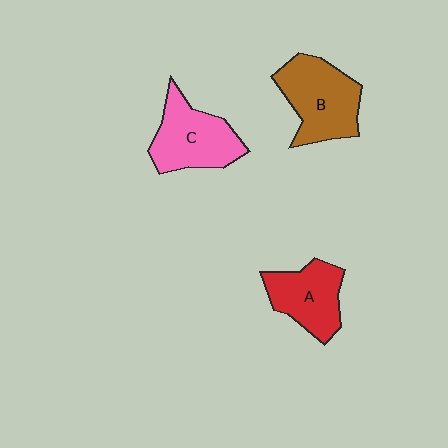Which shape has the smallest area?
Shape A (red).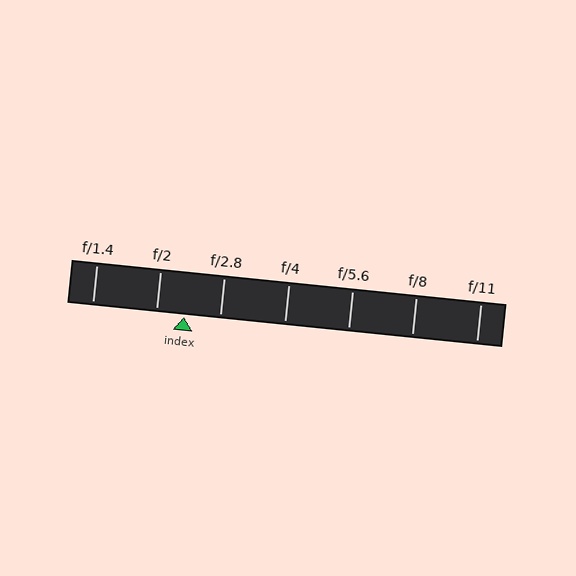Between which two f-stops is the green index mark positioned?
The index mark is between f/2 and f/2.8.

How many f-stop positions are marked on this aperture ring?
There are 7 f-stop positions marked.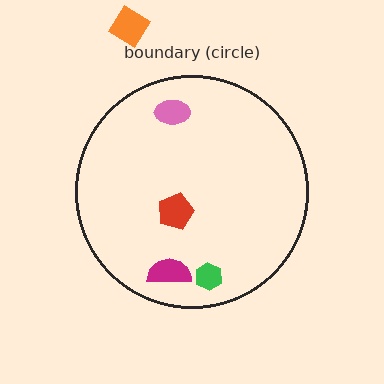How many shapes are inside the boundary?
4 inside, 1 outside.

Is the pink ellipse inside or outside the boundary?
Inside.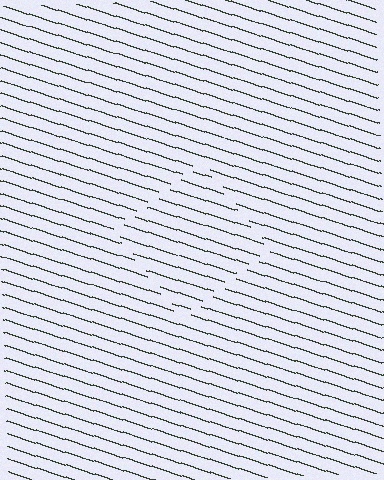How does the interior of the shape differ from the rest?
The interior of the shape contains the same grating, shifted by half a period — the contour is defined by the phase discontinuity where line-ends from the inner and outer gratings abut.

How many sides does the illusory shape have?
4 sides — the line-ends trace a square.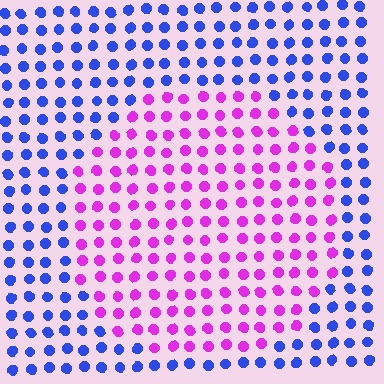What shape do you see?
I see a circle.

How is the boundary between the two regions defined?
The boundary is defined purely by a slight shift in hue (about 68 degrees). Spacing, size, and orientation are identical on both sides.